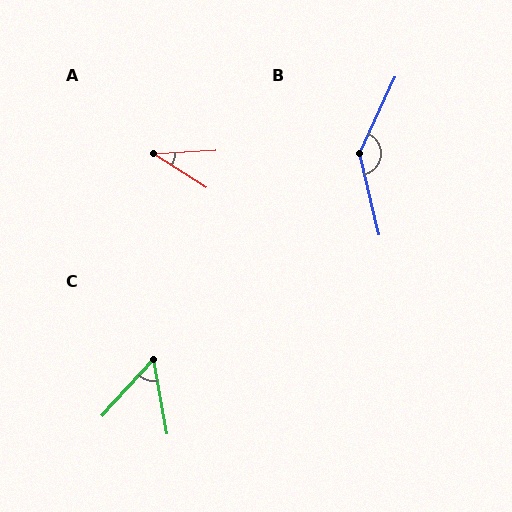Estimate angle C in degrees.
Approximately 53 degrees.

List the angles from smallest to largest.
A (36°), C (53°), B (142°).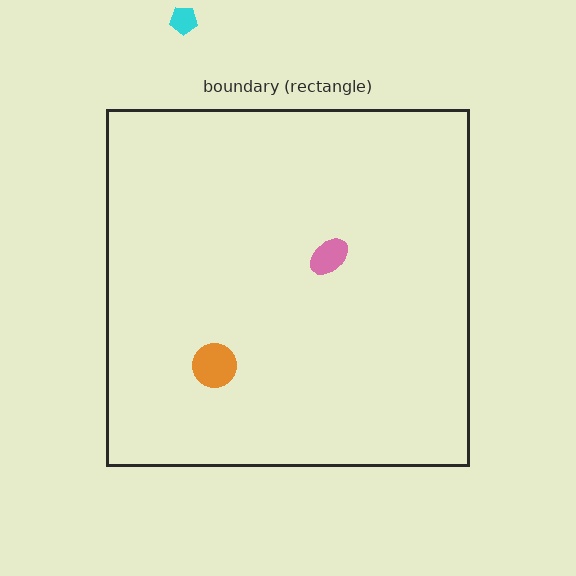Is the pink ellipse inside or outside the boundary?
Inside.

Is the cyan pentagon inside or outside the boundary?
Outside.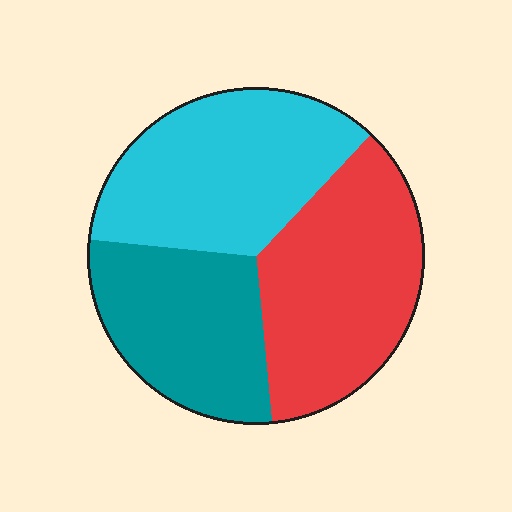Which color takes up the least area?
Teal, at roughly 30%.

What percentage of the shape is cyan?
Cyan covers roughly 35% of the shape.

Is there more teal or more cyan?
Cyan.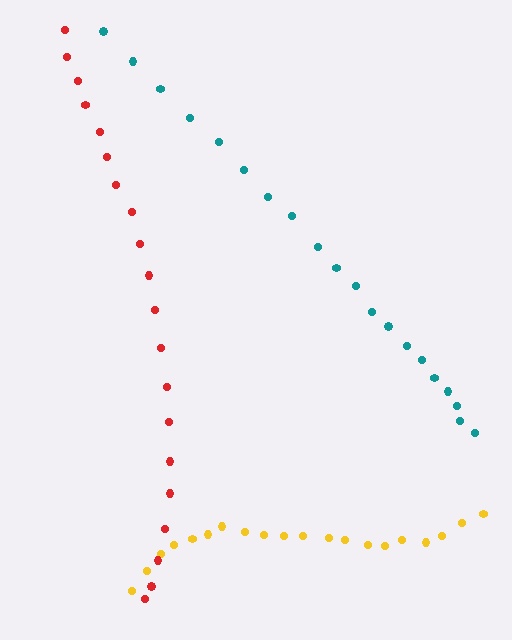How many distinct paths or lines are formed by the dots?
There are 3 distinct paths.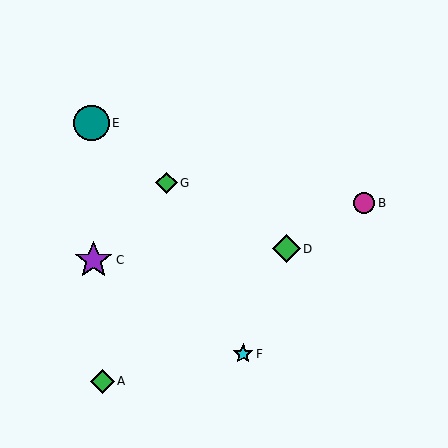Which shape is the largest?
The purple star (labeled C) is the largest.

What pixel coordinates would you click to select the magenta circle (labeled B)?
Click at (364, 203) to select the magenta circle B.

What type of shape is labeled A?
Shape A is a green diamond.